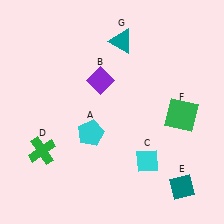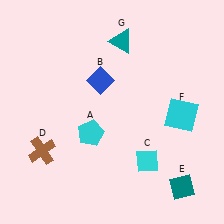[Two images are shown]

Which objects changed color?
B changed from purple to blue. D changed from green to brown. F changed from green to cyan.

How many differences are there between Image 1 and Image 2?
There are 3 differences between the two images.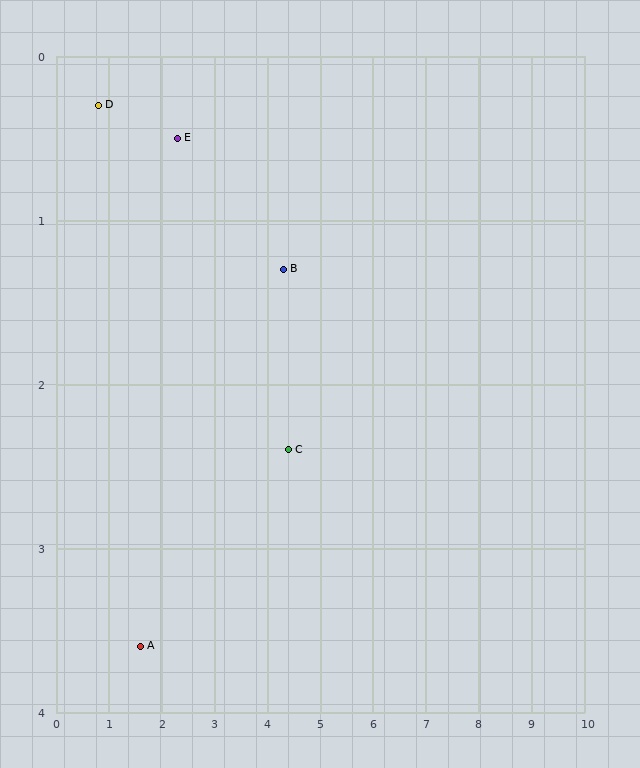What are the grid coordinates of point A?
Point A is at approximately (1.6, 3.6).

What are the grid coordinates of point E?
Point E is at approximately (2.3, 0.5).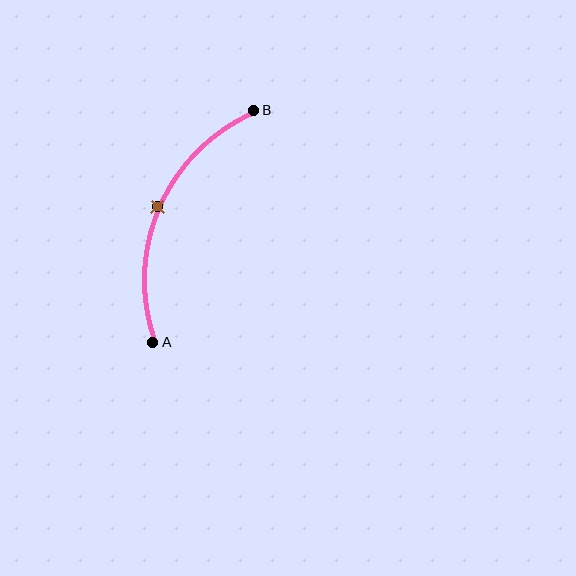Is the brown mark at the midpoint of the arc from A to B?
Yes. The brown mark lies on the arc at equal arc-length from both A and B — it is the arc midpoint.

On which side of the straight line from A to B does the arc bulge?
The arc bulges to the left of the straight line connecting A and B.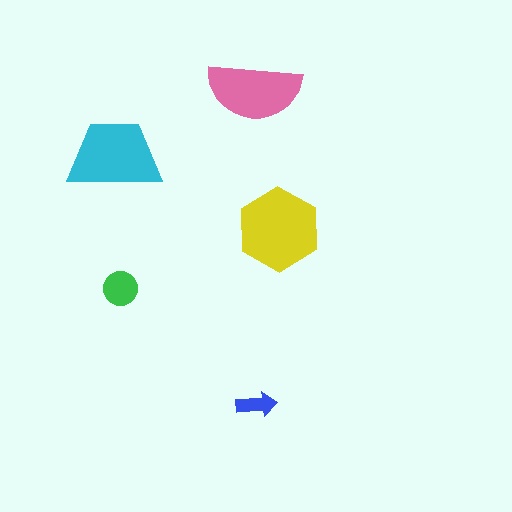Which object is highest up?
The pink semicircle is topmost.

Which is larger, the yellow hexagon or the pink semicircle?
The yellow hexagon.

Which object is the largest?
The yellow hexagon.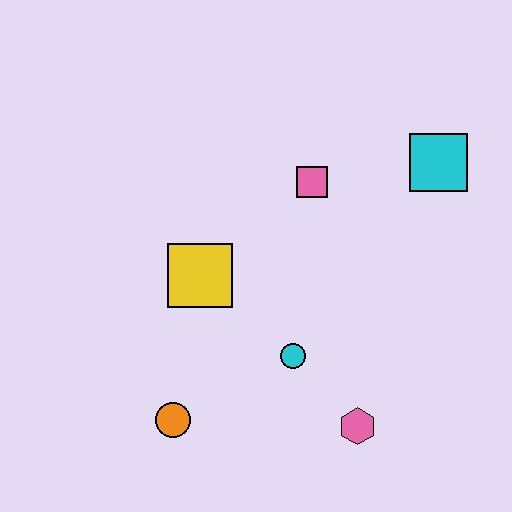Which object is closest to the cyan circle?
The pink hexagon is closest to the cyan circle.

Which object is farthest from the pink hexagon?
The cyan square is farthest from the pink hexagon.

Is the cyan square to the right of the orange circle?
Yes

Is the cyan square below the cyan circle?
No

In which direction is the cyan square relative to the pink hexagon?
The cyan square is above the pink hexagon.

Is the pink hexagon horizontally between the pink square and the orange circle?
No